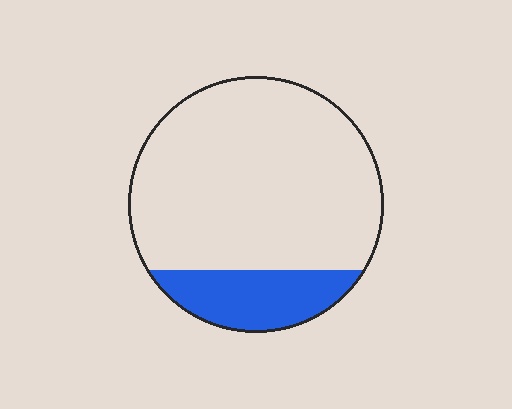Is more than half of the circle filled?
No.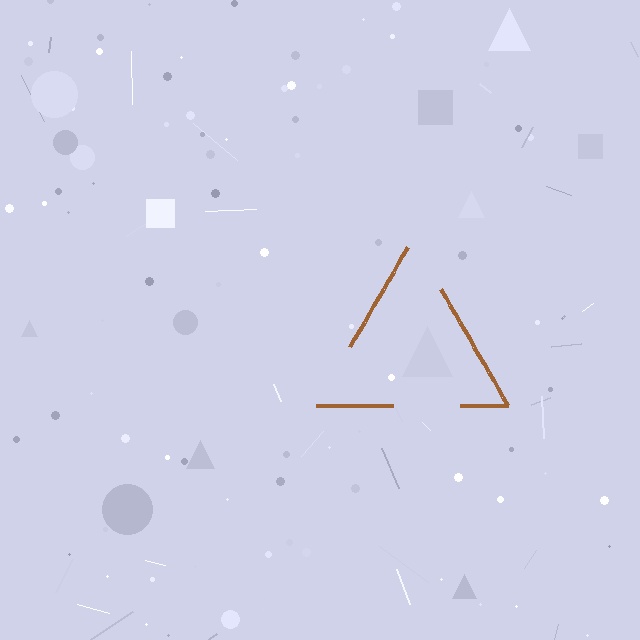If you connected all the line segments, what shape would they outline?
They would outline a triangle.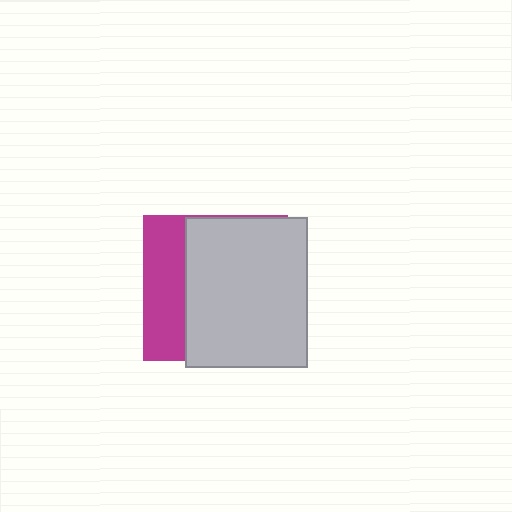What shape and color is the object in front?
The object in front is a light gray rectangle.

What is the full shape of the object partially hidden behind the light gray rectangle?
The partially hidden object is a magenta square.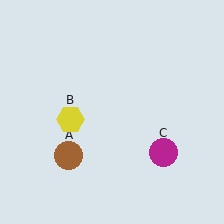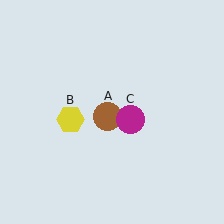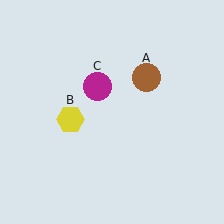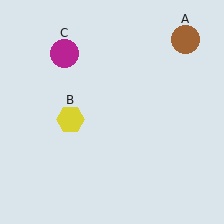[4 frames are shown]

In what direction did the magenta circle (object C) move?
The magenta circle (object C) moved up and to the left.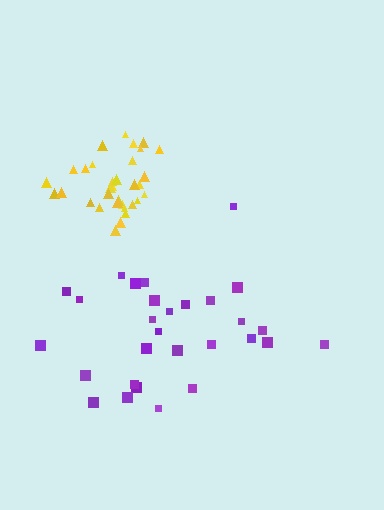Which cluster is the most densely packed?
Yellow.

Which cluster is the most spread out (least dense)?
Purple.